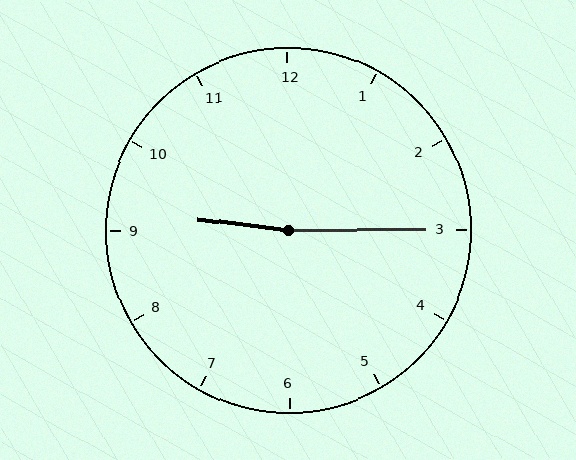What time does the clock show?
9:15.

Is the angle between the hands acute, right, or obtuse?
It is obtuse.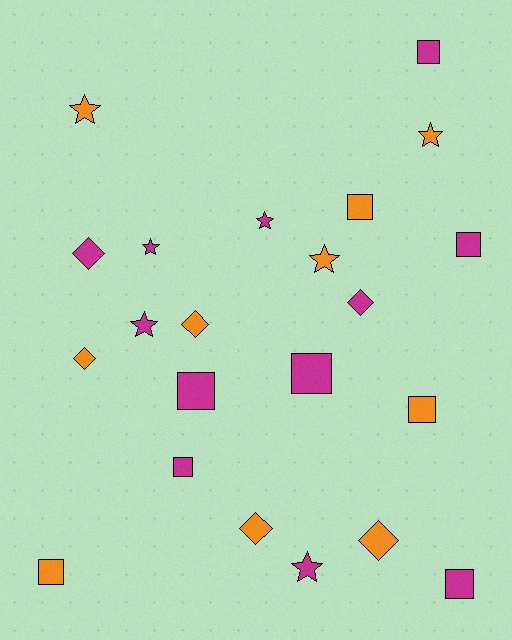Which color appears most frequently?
Magenta, with 12 objects.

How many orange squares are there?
There are 3 orange squares.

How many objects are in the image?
There are 22 objects.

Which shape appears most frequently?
Square, with 9 objects.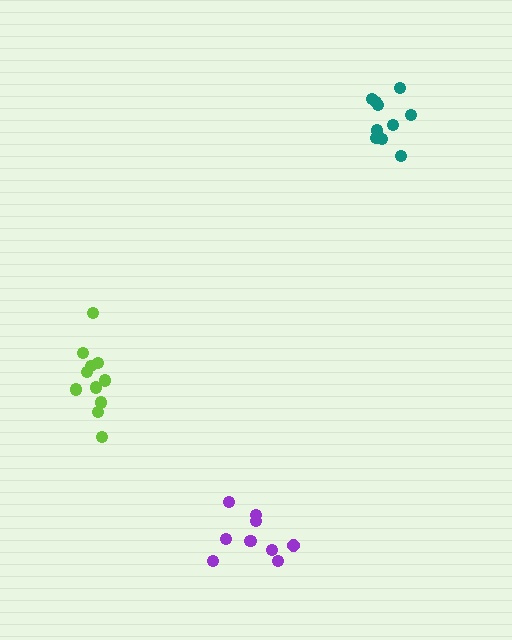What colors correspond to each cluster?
The clusters are colored: lime, teal, purple.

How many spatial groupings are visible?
There are 3 spatial groupings.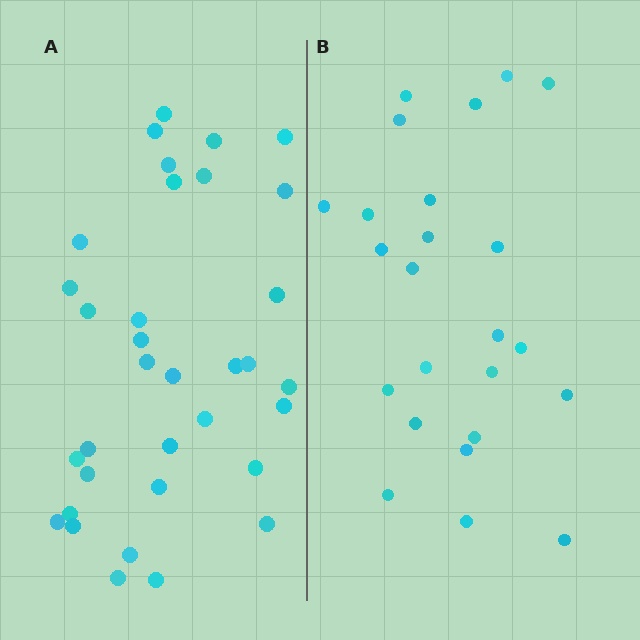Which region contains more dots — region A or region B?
Region A (the left region) has more dots.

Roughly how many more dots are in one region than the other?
Region A has roughly 10 or so more dots than region B.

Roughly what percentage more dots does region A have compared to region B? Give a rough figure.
About 40% more.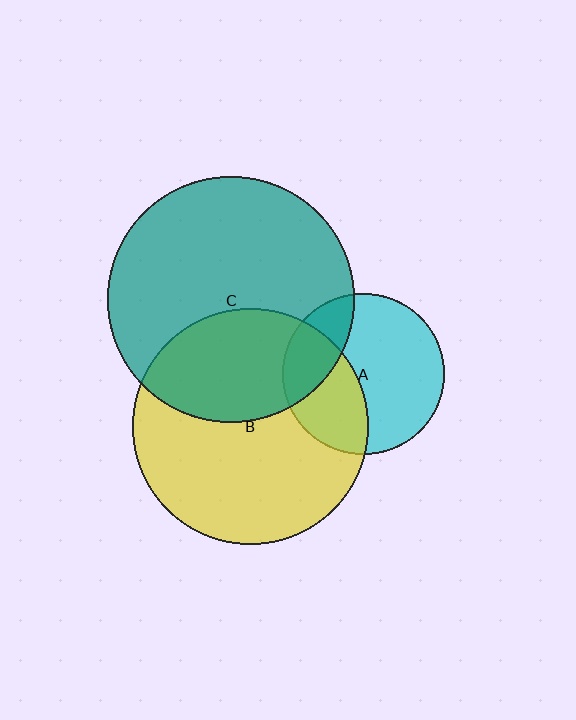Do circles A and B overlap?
Yes.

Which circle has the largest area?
Circle C (teal).